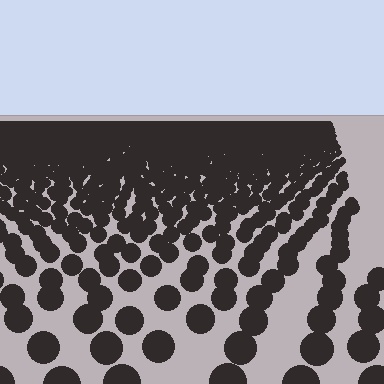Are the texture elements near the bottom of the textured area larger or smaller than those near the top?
Larger. Near the bottom, elements are closer to the viewer and appear at a bigger on-screen size.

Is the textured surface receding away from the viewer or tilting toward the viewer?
The surface is receding away from the viewer. Texture elements get smaller and denser toward the top.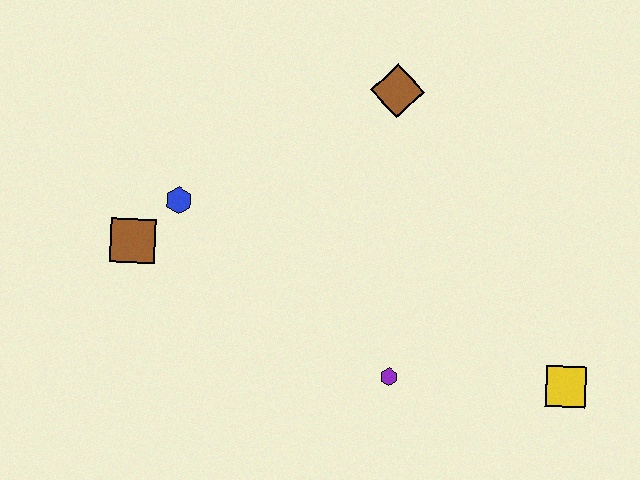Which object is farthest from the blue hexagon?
The yellow square is farthest from the blue hexagon.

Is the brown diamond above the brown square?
Yes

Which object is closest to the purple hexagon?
The yellow square is closest to the purple hexagon.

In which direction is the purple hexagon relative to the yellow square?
The purple hexagon is to the left of the yellow square.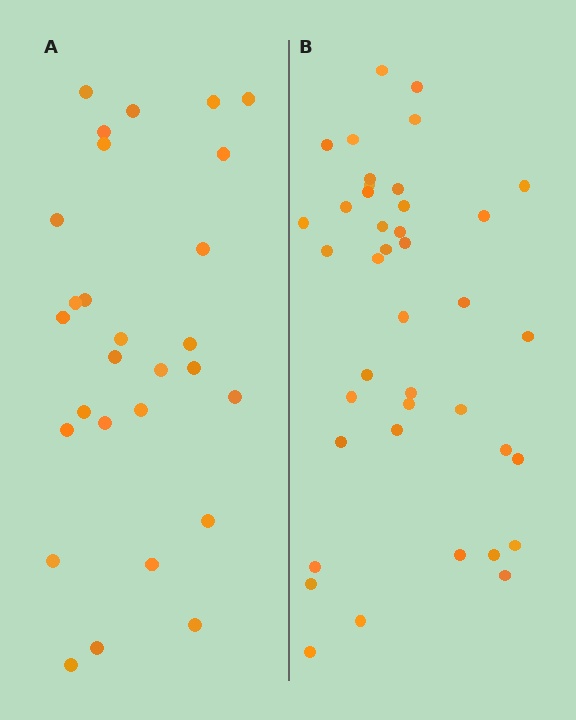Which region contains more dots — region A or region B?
Region B (the right region) has more dots.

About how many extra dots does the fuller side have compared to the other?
Region B has roughly 12 or so more dots than region A.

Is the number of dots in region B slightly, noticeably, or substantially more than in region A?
Region B has noticeably more, but not dramatically so. The ratio is roughly 1.4 to 1.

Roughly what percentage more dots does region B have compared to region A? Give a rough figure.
About 45% more.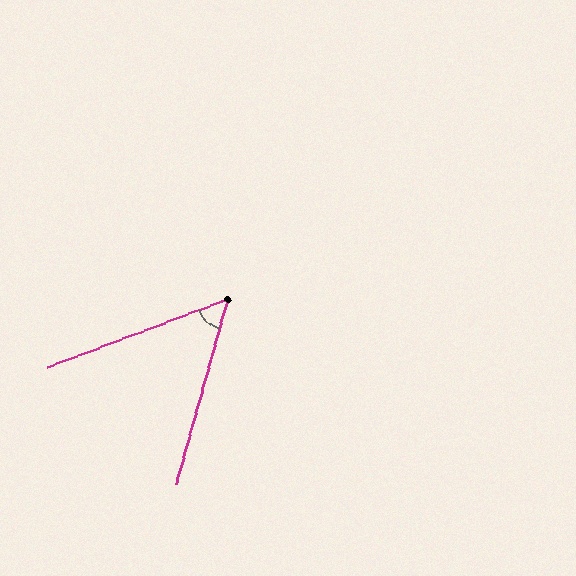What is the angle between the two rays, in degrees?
Approximately 54 degrees.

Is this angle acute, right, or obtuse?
It is acute.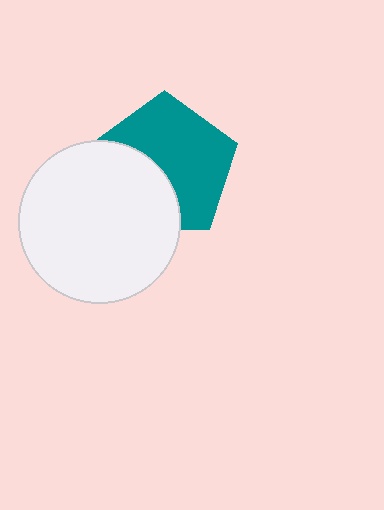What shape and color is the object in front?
The object in front is a white circle.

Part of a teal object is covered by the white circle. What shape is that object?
It is a pentagon.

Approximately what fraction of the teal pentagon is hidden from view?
Roughly 38% of the teal pentagon is hidden behind the white circle.